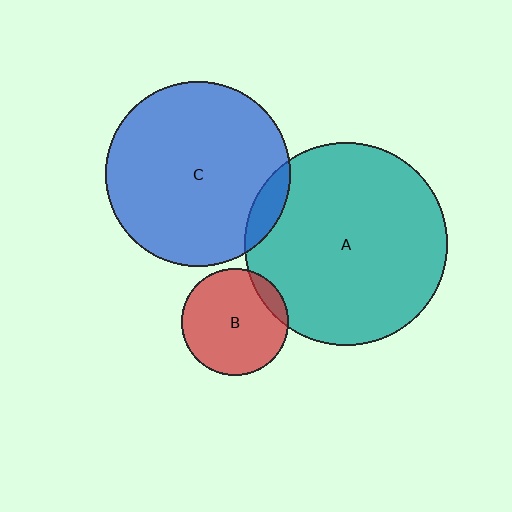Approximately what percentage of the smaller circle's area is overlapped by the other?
Approximately 10%.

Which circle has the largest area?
Circle A (teal).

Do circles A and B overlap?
Yes.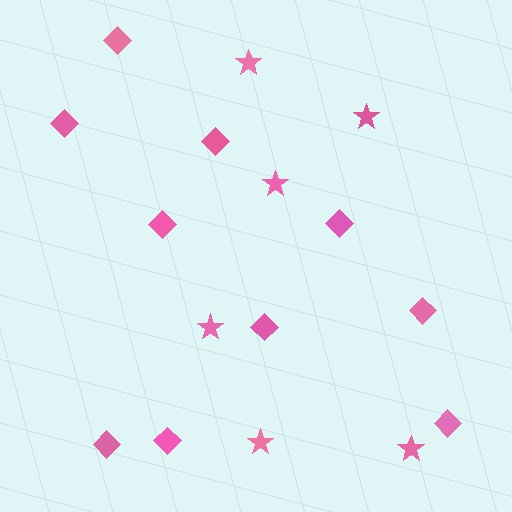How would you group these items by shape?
There are 2 groups: one group of stars (6) and one group of diamonds (10).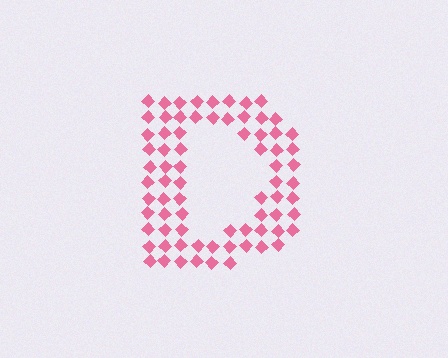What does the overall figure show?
The overall figure shows the letter D.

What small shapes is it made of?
It is made of small diamonds.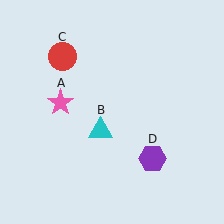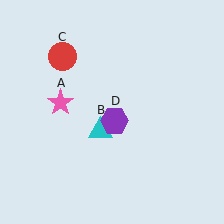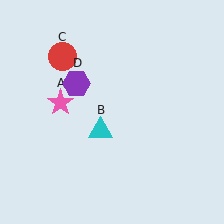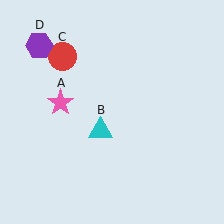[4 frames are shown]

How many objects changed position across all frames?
1 object changed position: purple hexagon (object D).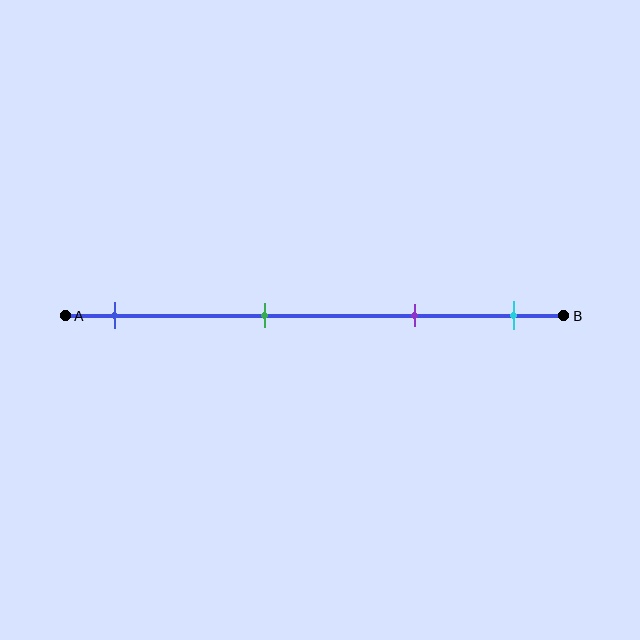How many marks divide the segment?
There are 4 marks dividing the segment.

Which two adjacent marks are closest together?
The purple and cyan marks are the closest adjacent pair.